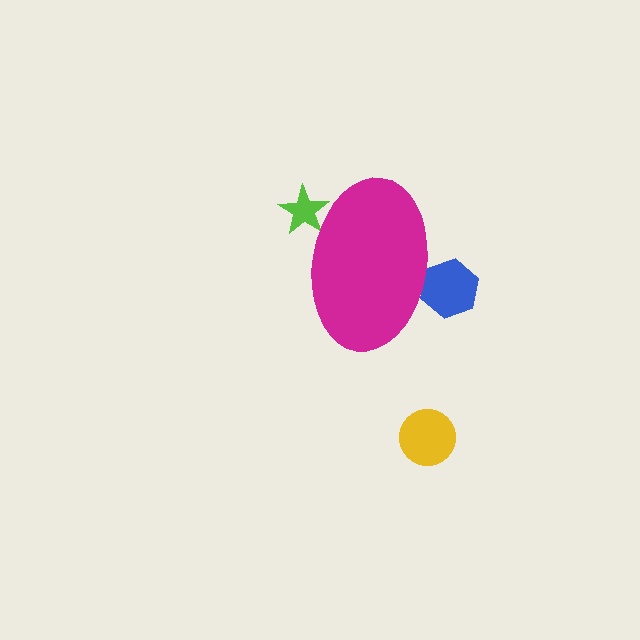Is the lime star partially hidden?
Yes, the lime star is partially hidden behind the magenta ellipse.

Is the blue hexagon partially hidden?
Yes, the blue hexagon is partially hidden behind the magenta ellipse.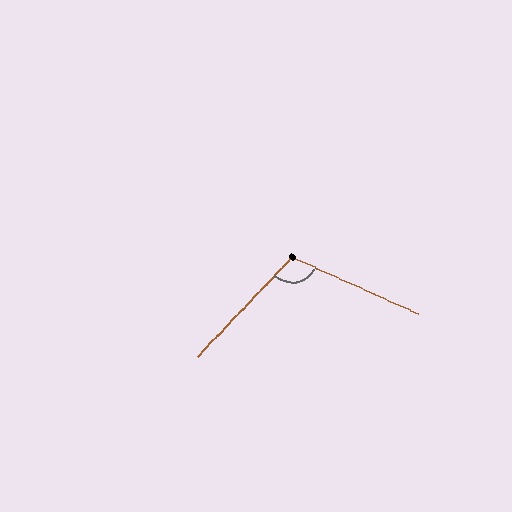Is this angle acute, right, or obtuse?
It is obtuse.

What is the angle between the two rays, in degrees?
Approximately 110 degrees.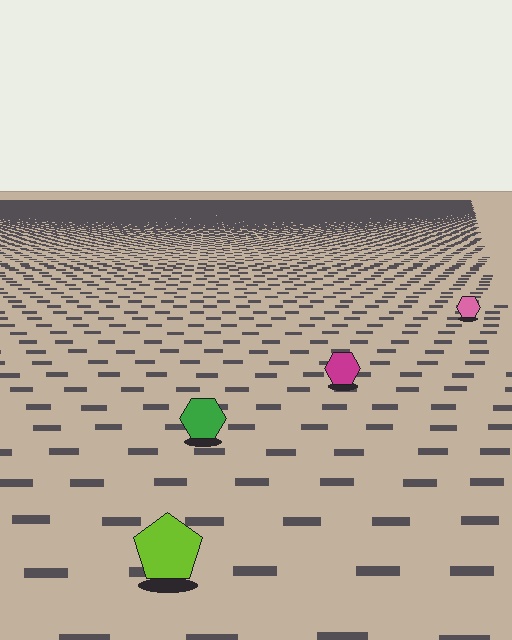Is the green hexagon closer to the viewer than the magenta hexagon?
Yes. The green hexagon is closer — you can tell from the texture gradient: the ground texture is coarser near it.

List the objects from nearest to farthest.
From nearest to farthest: the lime pentagon, the green hexagon, the magenta hexagon, the pink hexagon.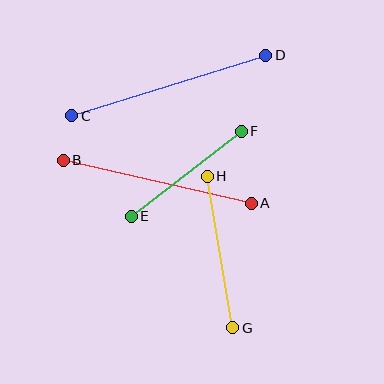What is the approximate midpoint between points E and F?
The midpoint is at approximately (186, 174) pixels.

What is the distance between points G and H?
The distance is approximately 154 pixels.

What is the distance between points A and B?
The distance is approximately 192 pixels.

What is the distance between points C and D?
The distance is approximately 203 pixels.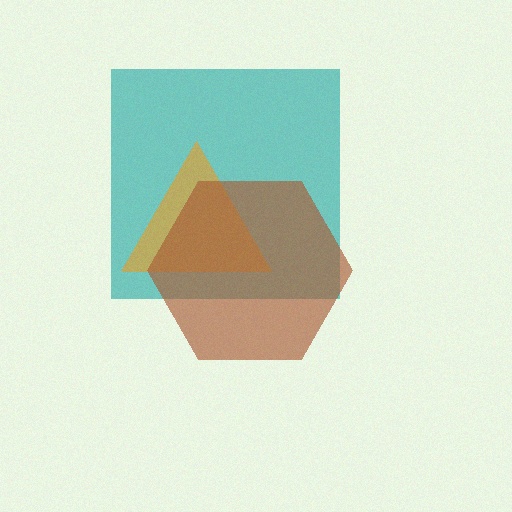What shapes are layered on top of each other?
The layered shapes are: a teal square, an orange triangle, a brown hexagon.